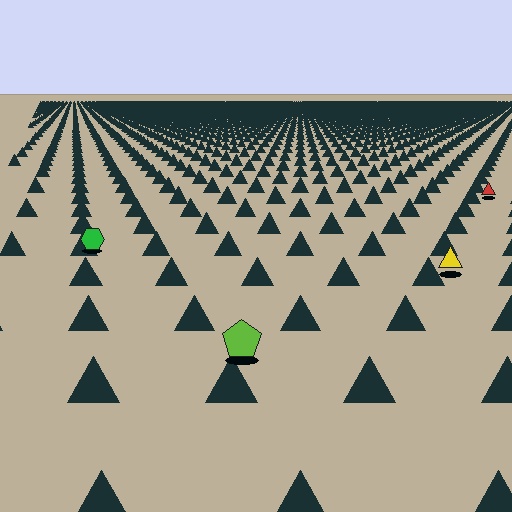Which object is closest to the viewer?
The lime pentagon is closest. The texture marks near it are larger and more spread out.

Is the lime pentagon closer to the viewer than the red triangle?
Yes. The lime pentagon is closer — you can tell from the texture gradient: the ground texture is coarser near it.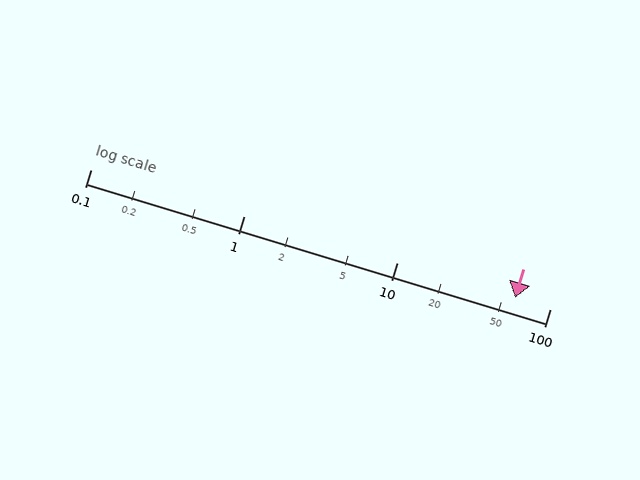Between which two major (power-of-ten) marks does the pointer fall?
The pointer is between 10 and 100.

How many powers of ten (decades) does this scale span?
The scale spans 3 decades, from 0.1 to 100.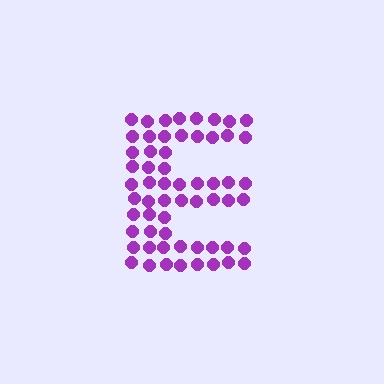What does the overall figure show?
The overall figure shows the letter E.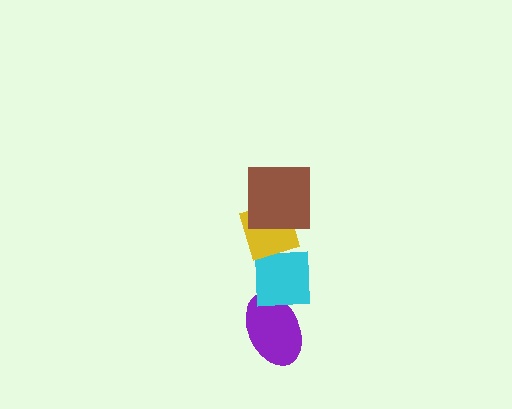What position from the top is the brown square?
The brown square is 1st from the top.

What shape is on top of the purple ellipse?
The cyan square is on top of the purple ellipse.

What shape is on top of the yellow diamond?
The brown square is on top of the yellow diamond.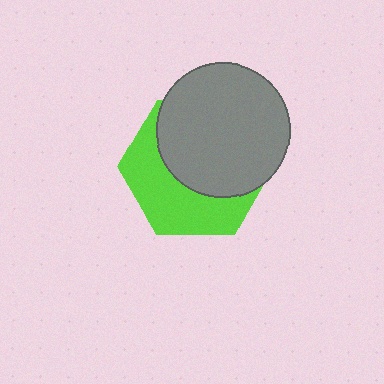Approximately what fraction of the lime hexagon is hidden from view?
Roughly 56% of the lime hexagon is hidden behind the gray circle.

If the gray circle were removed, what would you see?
You would see the complete lime hexagon.